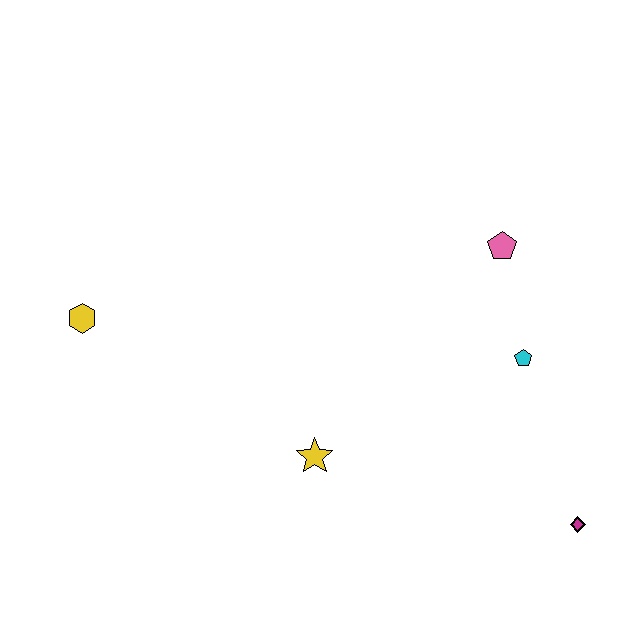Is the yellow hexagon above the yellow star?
Yes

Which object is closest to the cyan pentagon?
The pink pentagon is closest to the cyan pentagon.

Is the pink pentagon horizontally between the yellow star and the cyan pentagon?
Yes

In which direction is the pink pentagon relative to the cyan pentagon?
The pink pentagon is above the cyan pentagon.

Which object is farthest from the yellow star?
The pink pentagon is farthest from the yellow star.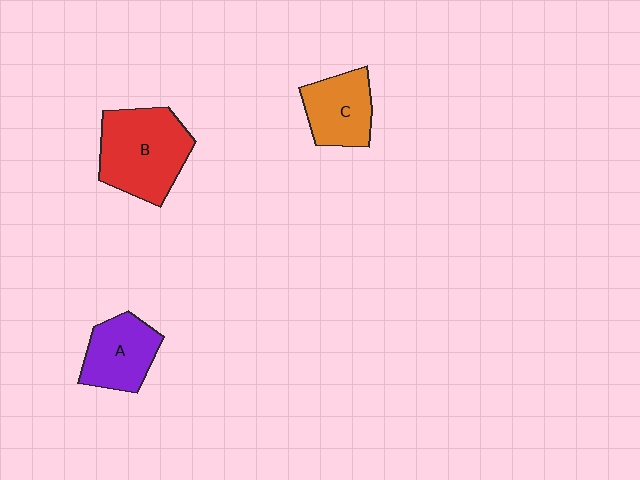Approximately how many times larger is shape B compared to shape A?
Approximately 1.5 times.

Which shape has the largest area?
Shape B (red).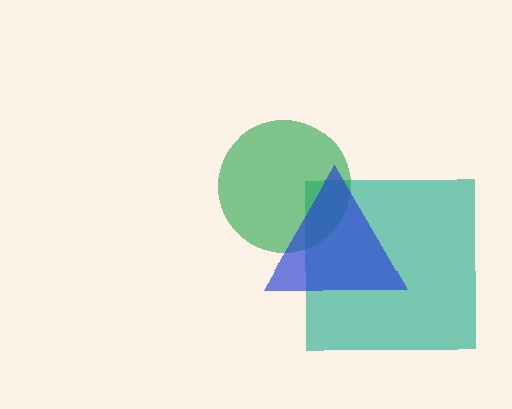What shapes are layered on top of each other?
The layered shapes are: a teal square, a green circle, a blue triangle.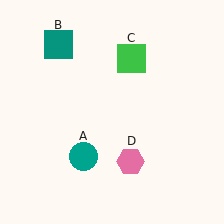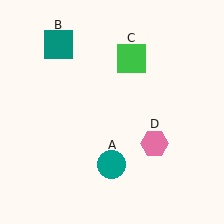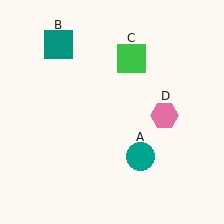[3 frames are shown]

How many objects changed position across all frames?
2 objects changed position: teal circle (object A), pink hexagon (object D).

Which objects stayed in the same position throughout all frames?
Teal square (object B) and green square (object C) remained stationary.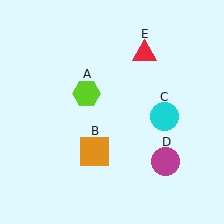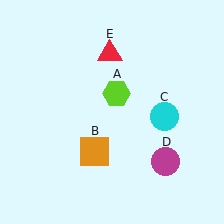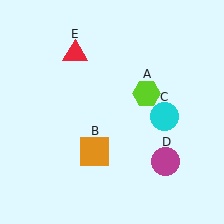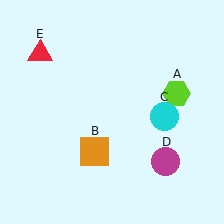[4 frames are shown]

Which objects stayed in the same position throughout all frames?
Orange square (object B) and cyan circle (object C) and magenta circle (object D) remained stationary.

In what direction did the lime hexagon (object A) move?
The lime hexagon (object A) moved right.